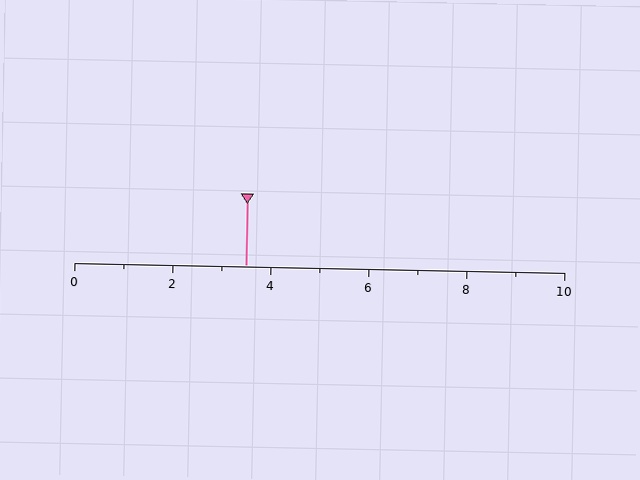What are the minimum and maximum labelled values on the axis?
The axis runs from 0 to 10.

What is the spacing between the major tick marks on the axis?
The major ticks are spaced 2 apart.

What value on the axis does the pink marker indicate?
The marker indicates approximately 3.5.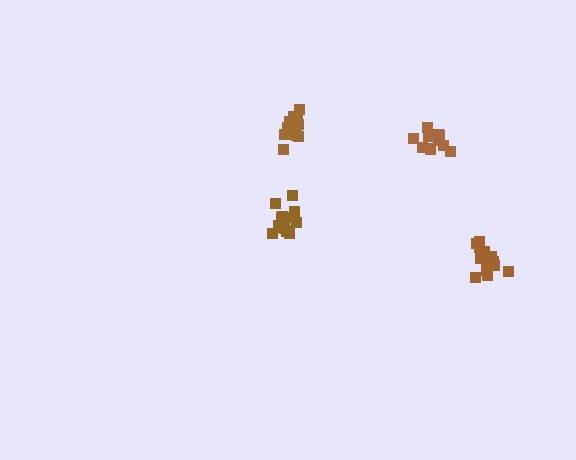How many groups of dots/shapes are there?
There are 4 groups.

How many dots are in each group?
Group 1: 11 dots, Group 2: 14 dots, Group 3: 12 dots, Group 4: 14 dots (51 total).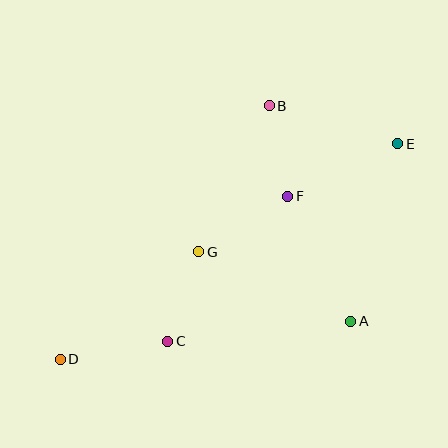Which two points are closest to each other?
Points B and F are closest to each other.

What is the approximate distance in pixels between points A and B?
The distance between A and B is approximately 230 pixels.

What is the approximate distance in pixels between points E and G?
The distance between E and G is approximately 226 pixels.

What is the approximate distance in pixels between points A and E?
The distance between A and E is approximately 184 pixels.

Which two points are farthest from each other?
Points D and E are farthest from each other.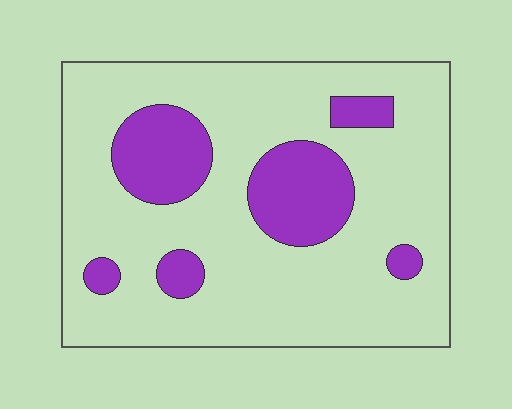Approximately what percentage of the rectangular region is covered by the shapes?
Approximately 20%.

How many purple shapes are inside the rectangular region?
6.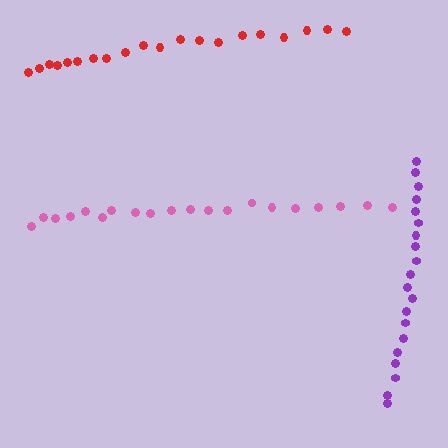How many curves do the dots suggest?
There are 3 distinct paths.